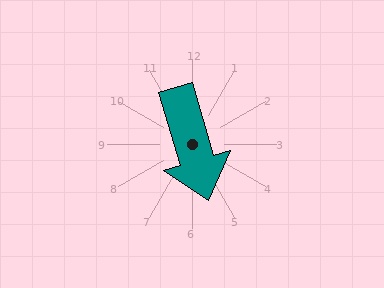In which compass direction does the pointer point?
South.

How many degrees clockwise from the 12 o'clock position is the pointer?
Approximately 164 degrees.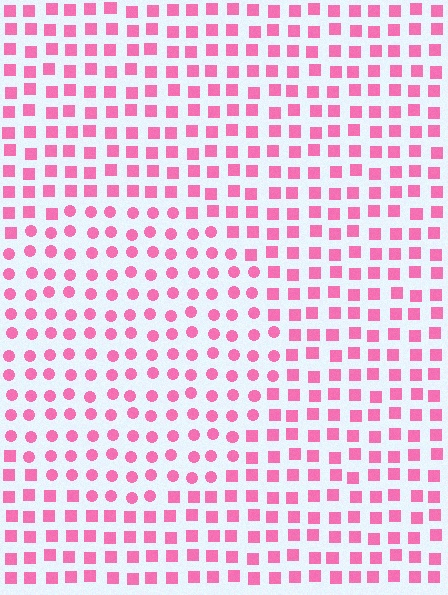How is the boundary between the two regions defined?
The boundary is defined by a change in element shape: circles inside vs. squares outside. All elements share the same color and spacing.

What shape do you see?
I see a circle.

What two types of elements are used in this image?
The image uses circles inside the circle region and squares outside it.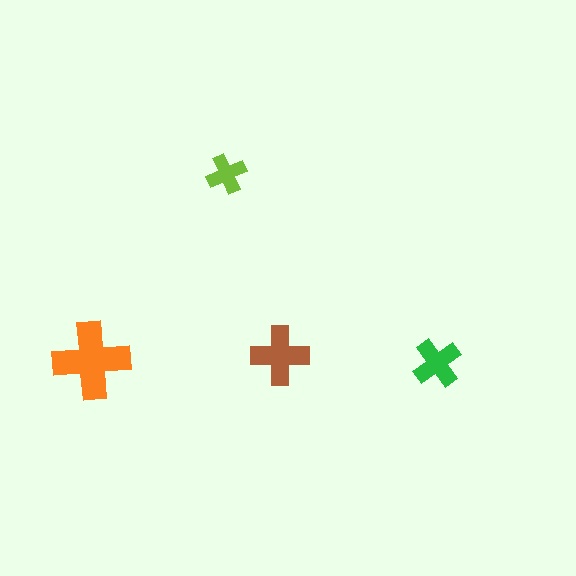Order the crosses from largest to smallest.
the orange one, the brown one, the green one, the lime one.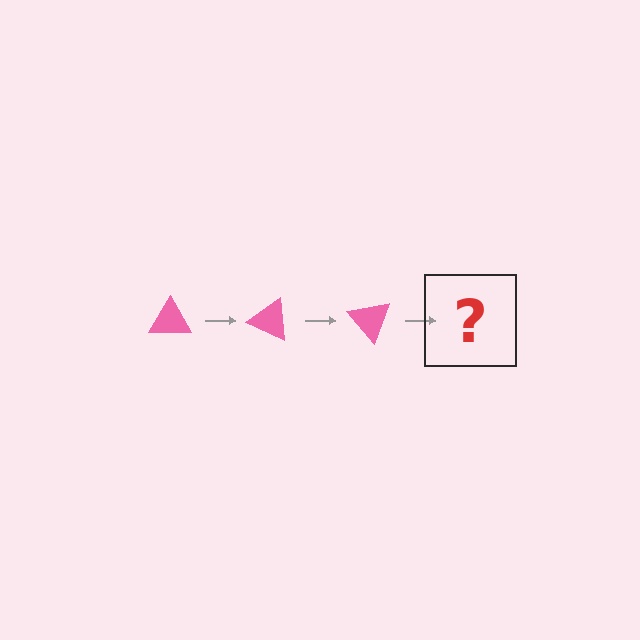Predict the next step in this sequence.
The next step is a pink triangle rotated 75 degrees.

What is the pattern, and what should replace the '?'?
The pattern is that the triangle rotates 25 degrees each step. The '?' should be a pink triangle rotated 75 degrees.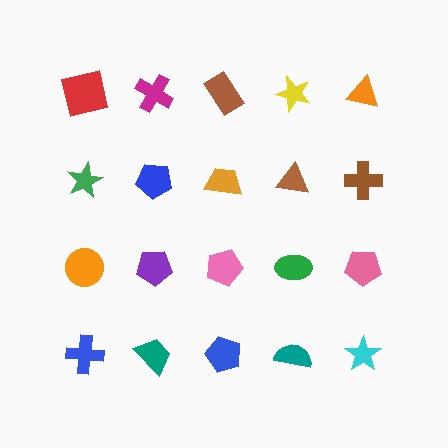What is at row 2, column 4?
A brown triangle.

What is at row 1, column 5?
An orange triangle.